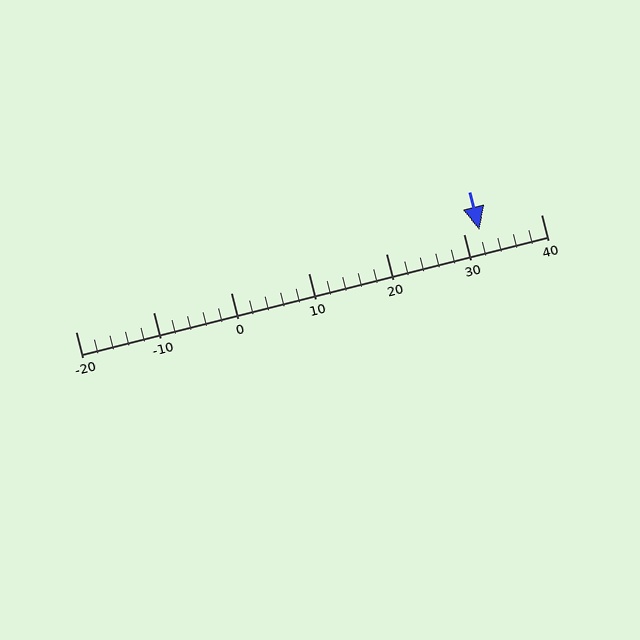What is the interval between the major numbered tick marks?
The major tick marks are spaced 10 units apart.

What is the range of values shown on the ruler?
The ruler shows values from -20 to 40.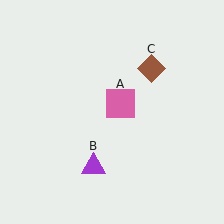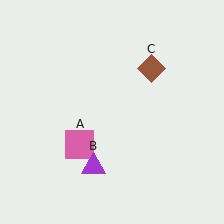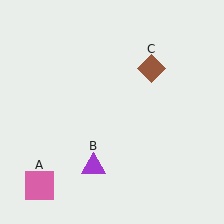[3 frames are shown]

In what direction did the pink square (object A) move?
The pink square (object A) moved down and to the left.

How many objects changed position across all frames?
1 object changed position: pink square (object A).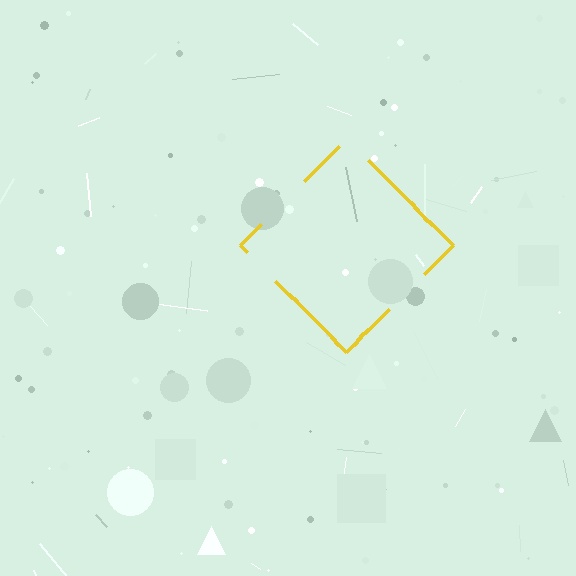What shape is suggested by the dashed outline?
The dashed outline suggests a diamond.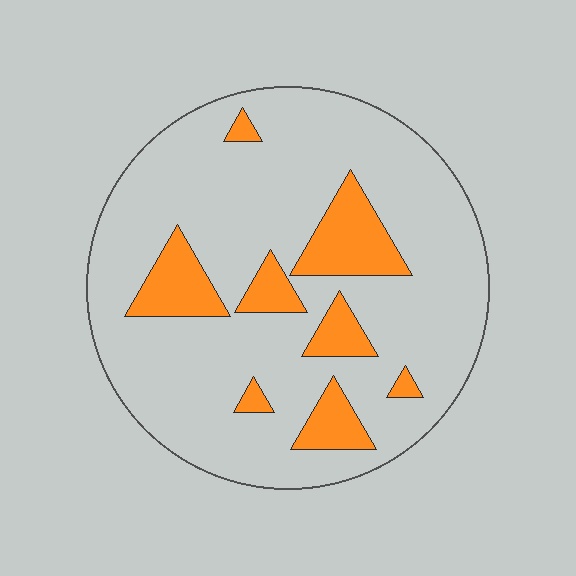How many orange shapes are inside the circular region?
8.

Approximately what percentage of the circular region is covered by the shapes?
Approximately 15%.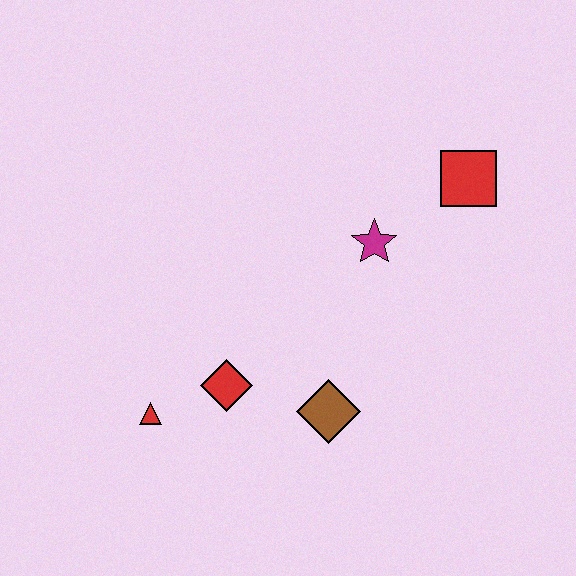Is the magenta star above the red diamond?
Yes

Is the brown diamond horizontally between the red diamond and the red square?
Yes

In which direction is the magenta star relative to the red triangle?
The magenta star is to the right of the red triangle.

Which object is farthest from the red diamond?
The red square is farthest from the red diamond.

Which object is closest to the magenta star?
The red square is closest to the magenta star.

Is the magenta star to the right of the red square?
No